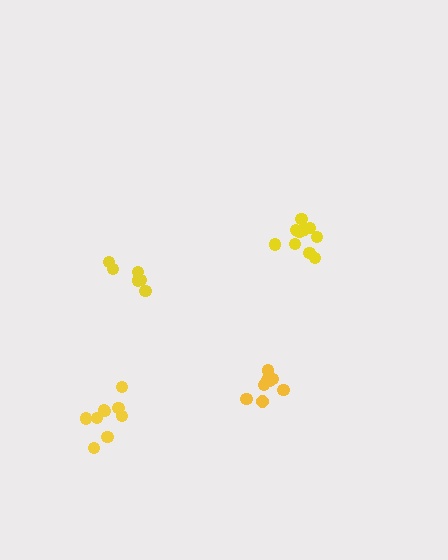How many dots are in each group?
Group 1: 9 dots, Group 2: 6 dots, Group 3: 11 dots, Group 4: 8 dots (34 total).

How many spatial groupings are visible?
There are 4 spatial groupings.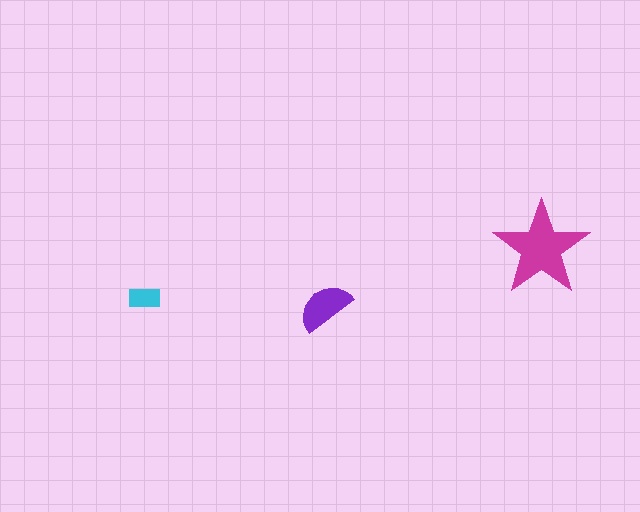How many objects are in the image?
There are 3 objects in the image.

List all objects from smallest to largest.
The cyan rectangle, the purple semicircle, the magenta star.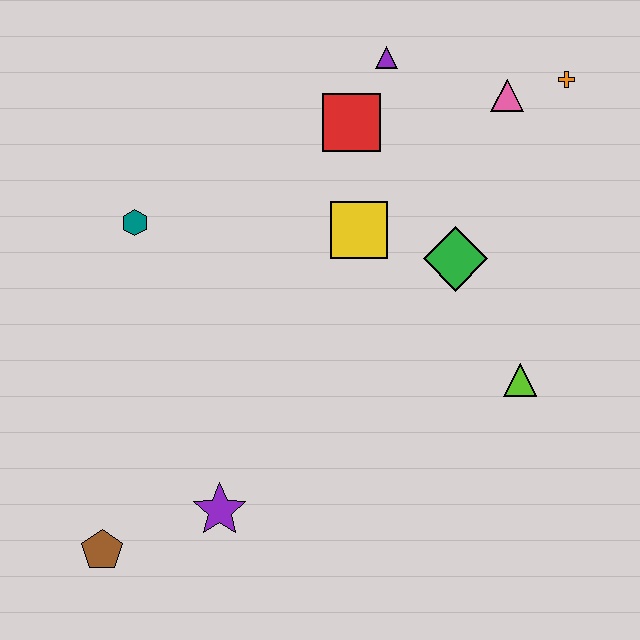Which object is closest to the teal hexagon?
The yellow square is closest to the teal hexagon.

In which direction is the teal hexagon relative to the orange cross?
The teal hexagon is to the left of the orange cross.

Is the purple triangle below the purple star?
No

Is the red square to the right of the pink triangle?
No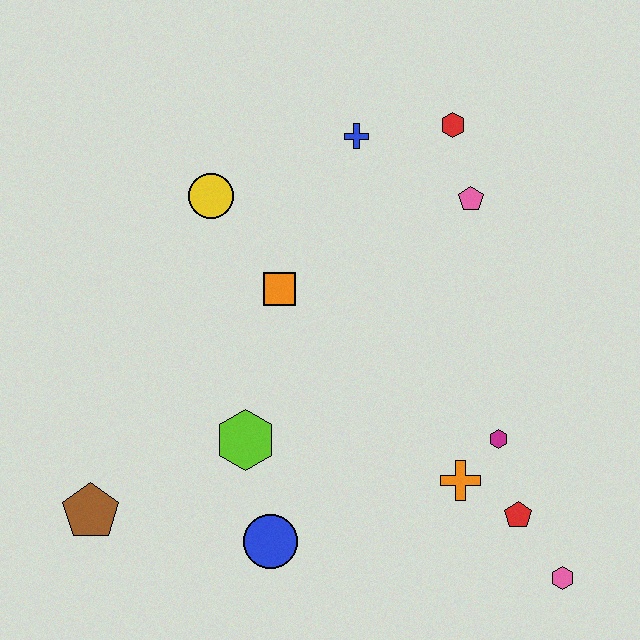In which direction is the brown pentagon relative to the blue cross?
The brown pentagon is below the blue cross.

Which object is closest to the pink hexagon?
The red pentagon is closest to the pink hexagon.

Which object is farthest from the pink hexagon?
The yellow circle is farthest from the pink hexagon.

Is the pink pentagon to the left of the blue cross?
No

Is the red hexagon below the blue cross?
No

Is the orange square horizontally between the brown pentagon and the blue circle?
No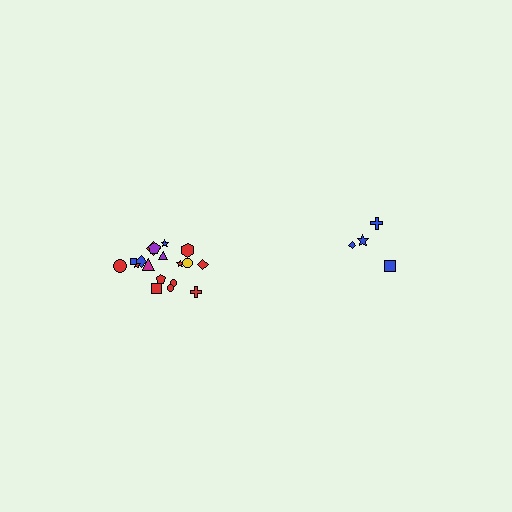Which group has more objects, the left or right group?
The left group.